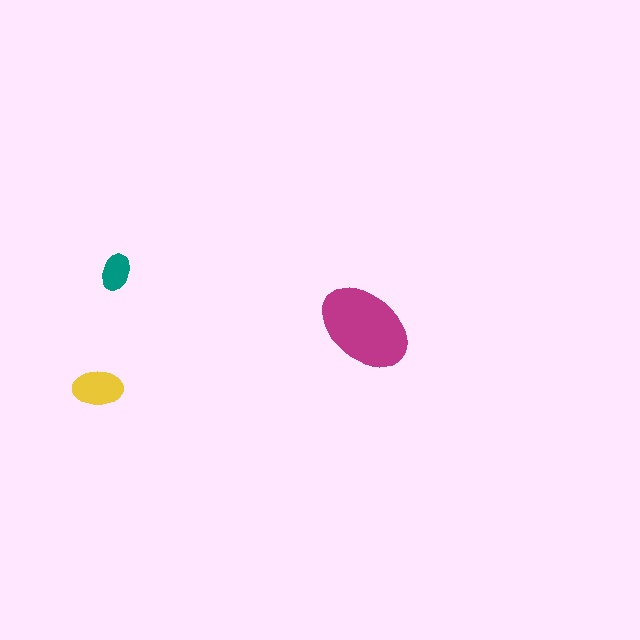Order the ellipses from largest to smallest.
the magenta one, the yellow one, the teal one.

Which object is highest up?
The teal ellipse is topmost.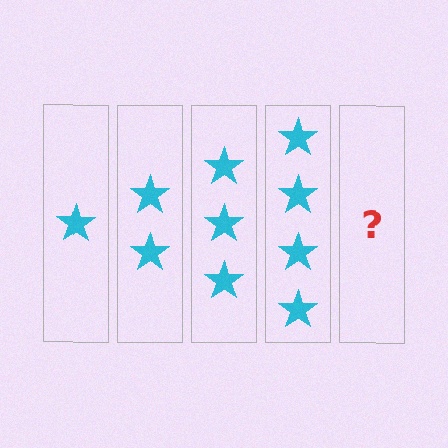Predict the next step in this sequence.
The next step is 5 stars.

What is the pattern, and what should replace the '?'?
The pattern is that each step adds one more star. The '?' should be 5 stars.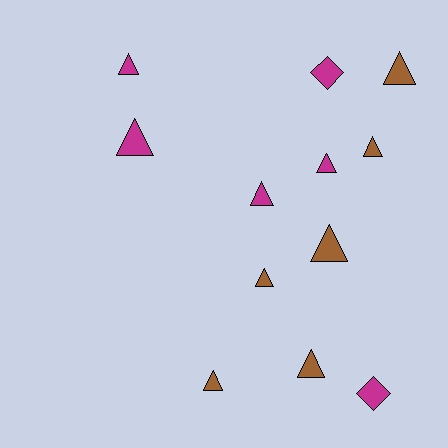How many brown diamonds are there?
There are no brown diamonds.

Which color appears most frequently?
Brown, with 6 objects.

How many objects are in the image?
There are 12 objects.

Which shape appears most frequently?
Triangle, with 10 objects.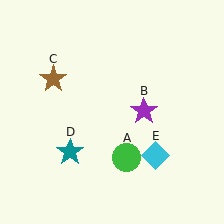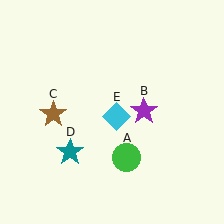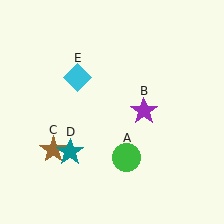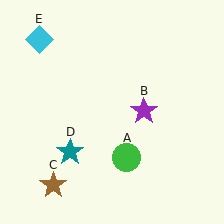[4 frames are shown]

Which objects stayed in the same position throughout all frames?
Green circle (object A) and purple star (object B) and teal star (object D) remained stationary.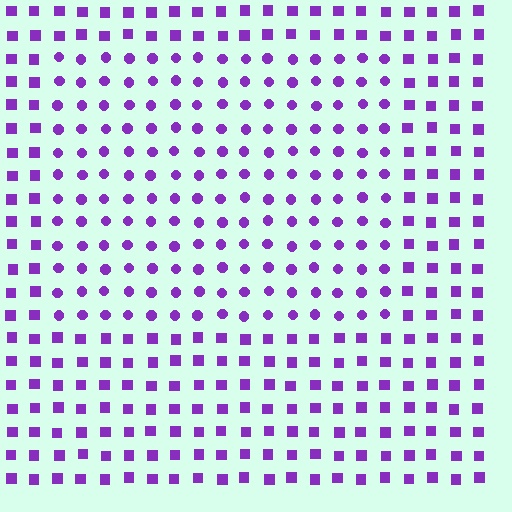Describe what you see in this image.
The image is filled with small purple elements arranged in a uniform grid. A rectangle-shaped region contains circles, while the surrounding area contains squares. The boundary is defined purely by the change in element shape.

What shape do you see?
I see a rectangle.